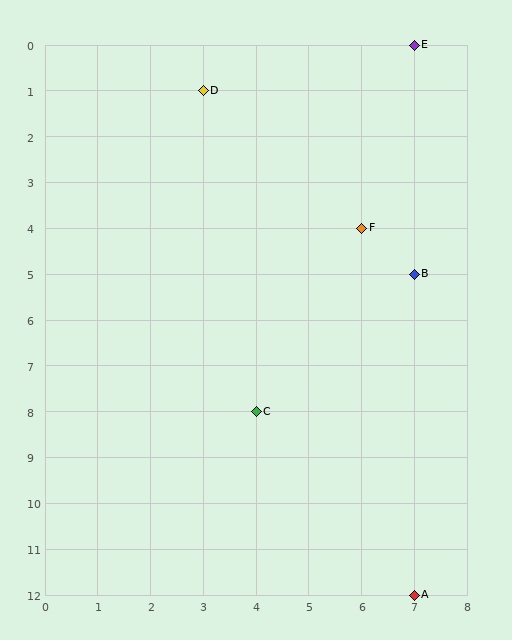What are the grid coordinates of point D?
Point D is at grid coordinates (3, 1).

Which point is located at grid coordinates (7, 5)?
Point B is at (7, 5).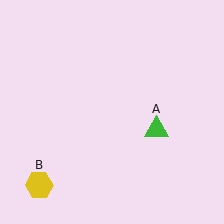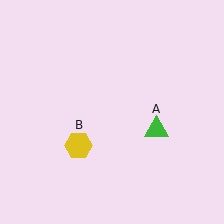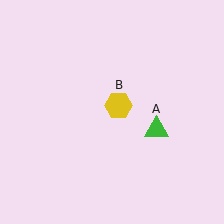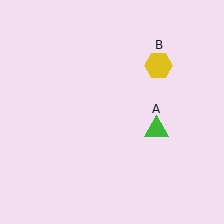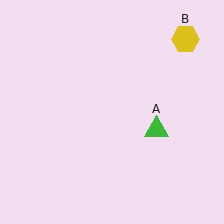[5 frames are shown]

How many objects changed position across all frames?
1 object changed position: yellow hexagon (object B).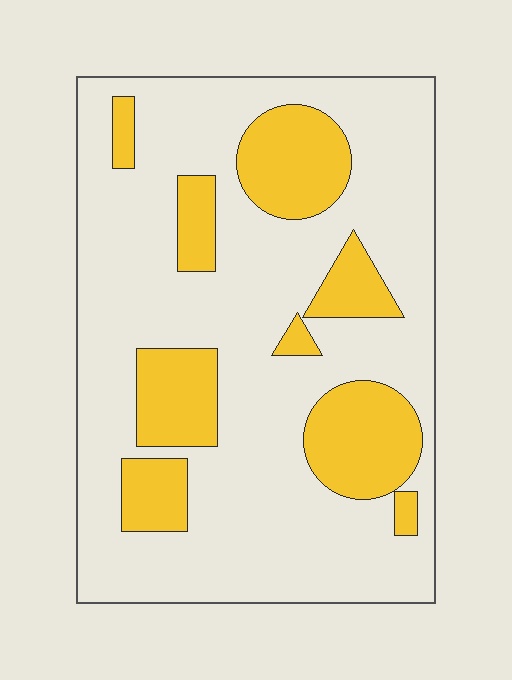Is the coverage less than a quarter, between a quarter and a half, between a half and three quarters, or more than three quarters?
Less than a quarter.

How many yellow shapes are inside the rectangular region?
9.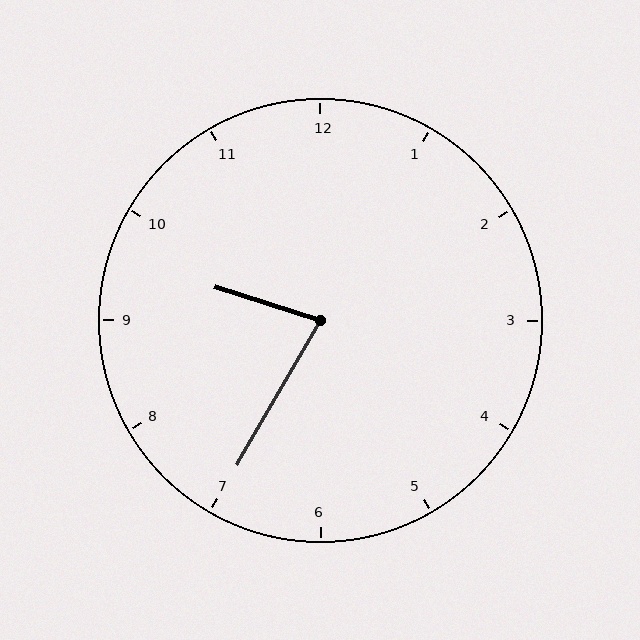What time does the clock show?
9:35.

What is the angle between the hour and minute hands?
Approximately 78 degrees.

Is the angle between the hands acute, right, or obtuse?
It is acute.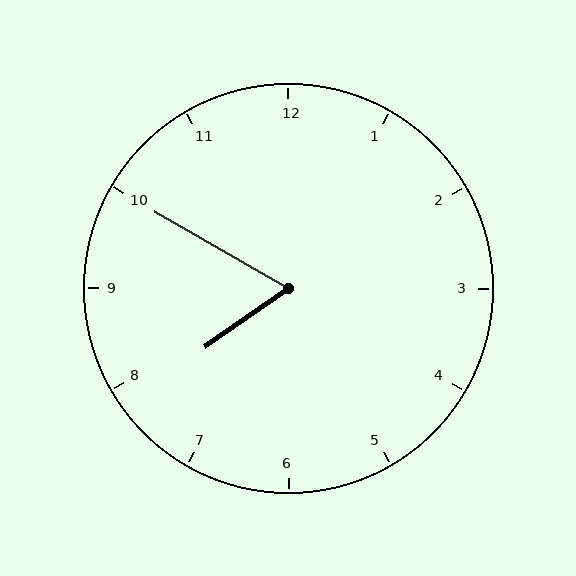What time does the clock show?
7:50.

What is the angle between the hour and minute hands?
Approximately 65 degrees.